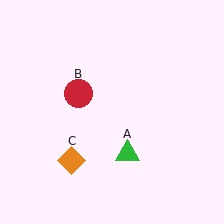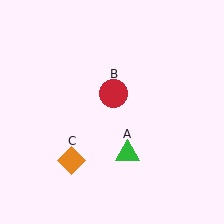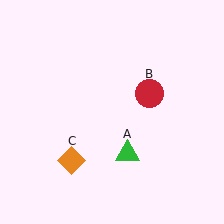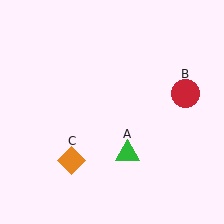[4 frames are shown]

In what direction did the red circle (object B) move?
The red circle (object B) moved right.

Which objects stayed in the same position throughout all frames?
Green triangle (object A) and orange diamond (object C) remained stationary.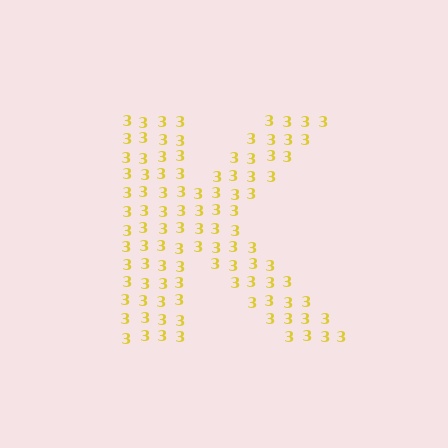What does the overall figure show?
The overall figure shows the letter K.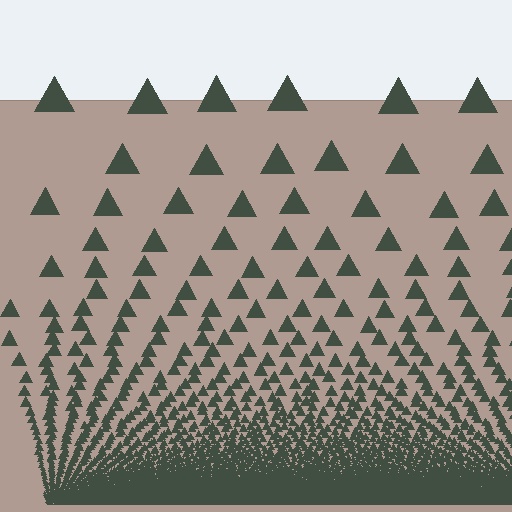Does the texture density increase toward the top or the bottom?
Density increases toward the bottom.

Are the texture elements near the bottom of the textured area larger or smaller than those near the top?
Smaller. The gradient is inverted — elements near the bottom are smaller and denser.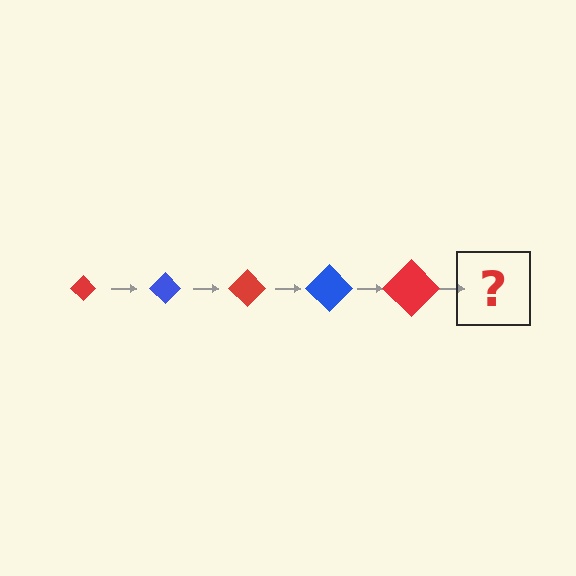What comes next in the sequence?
The next element should be a blue diamond, larger than the previous one.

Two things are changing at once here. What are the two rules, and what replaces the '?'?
The two rules are that the diamond grows larger each step and the color cycles through red and blue. The '?' should be a blue diamond, larger than the previous one.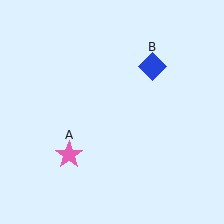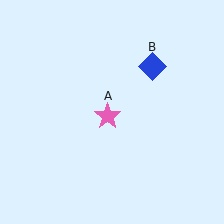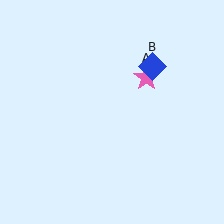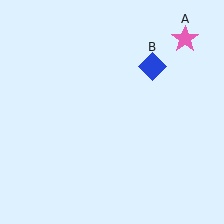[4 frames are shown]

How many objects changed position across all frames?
1 object changed position: pink star (object A).